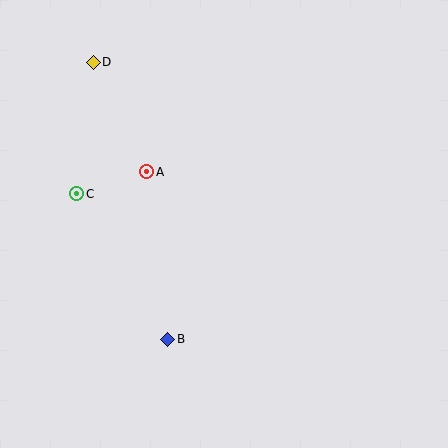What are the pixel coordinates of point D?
Point D is at (93, 62).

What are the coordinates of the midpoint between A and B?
The midpoint between A and B is at (157, 256).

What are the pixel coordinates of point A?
Point A is at (147, 172).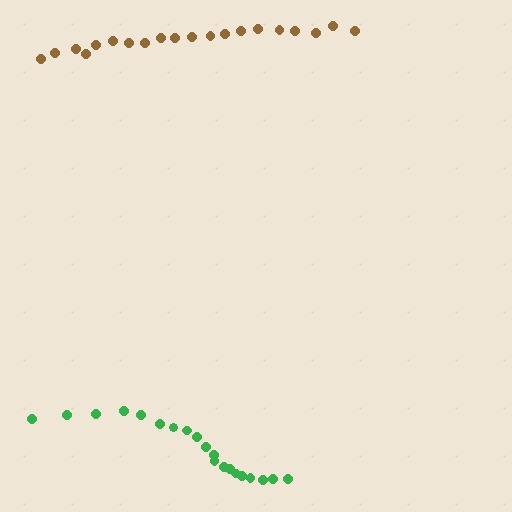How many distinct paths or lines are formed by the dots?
There are 2 distinct paths.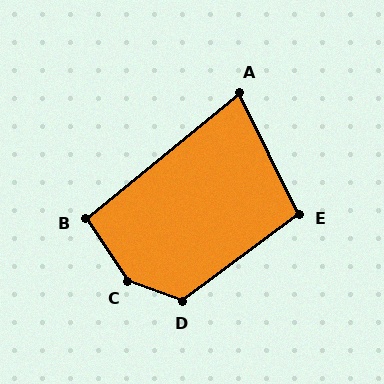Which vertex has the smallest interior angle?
A, at approximately 77 degrees.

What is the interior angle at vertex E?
Approximately 100 degrees (obtuse).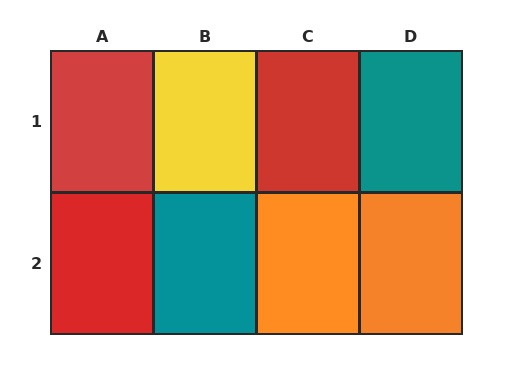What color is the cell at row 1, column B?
Yellow.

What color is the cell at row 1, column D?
Teal.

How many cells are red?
3 cells are red.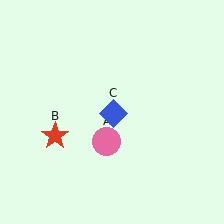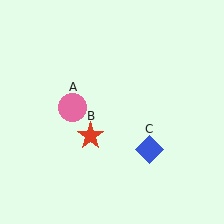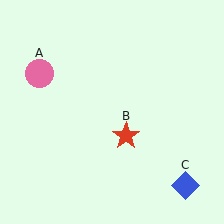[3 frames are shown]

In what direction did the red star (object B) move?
The red star (object B) moved right.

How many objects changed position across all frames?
3 objects changed position: pink circle (object A), red star (object B), blue diamond (object C).